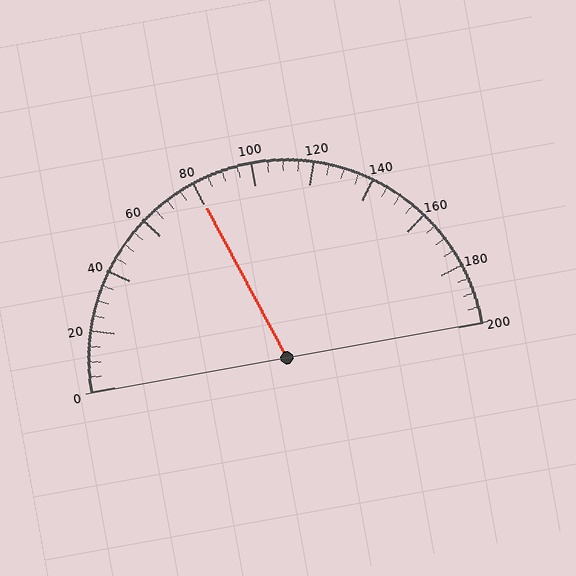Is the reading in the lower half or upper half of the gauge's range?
The reading is in the lower half of the range (0 to 200).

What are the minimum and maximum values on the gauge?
The gauge ranges from 0 to 200.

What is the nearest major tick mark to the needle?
The nearest major tick mark is 80.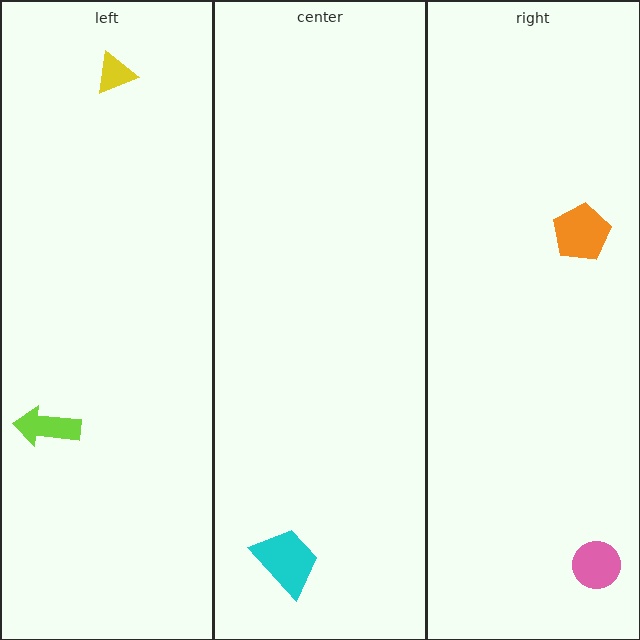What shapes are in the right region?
The orange pentagon, the pink circle.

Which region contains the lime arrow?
The left region.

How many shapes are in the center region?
1.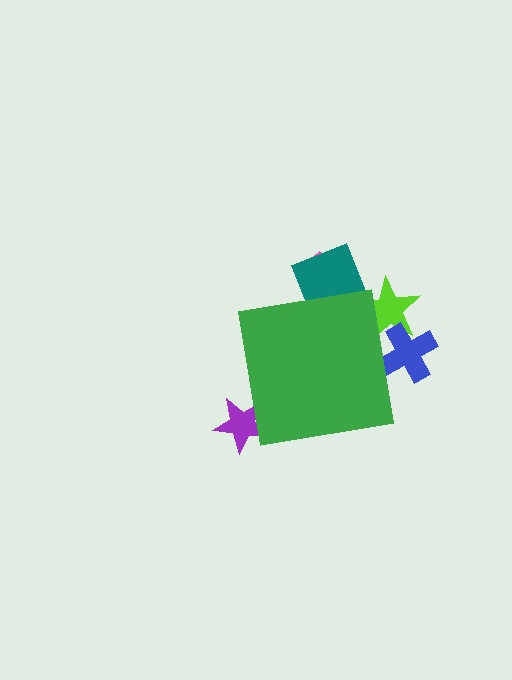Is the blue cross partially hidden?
Yes, the blue cross is partially hidden behind the green square.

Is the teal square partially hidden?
Yes, the teal square is partially hidden behind the green square.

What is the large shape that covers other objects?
A green square.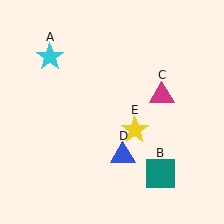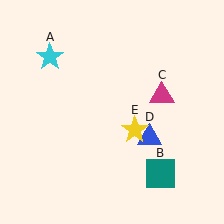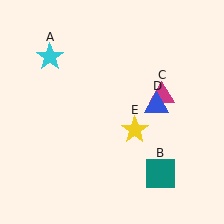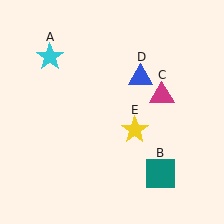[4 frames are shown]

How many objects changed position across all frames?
1 object changed position: blue triangle (object D).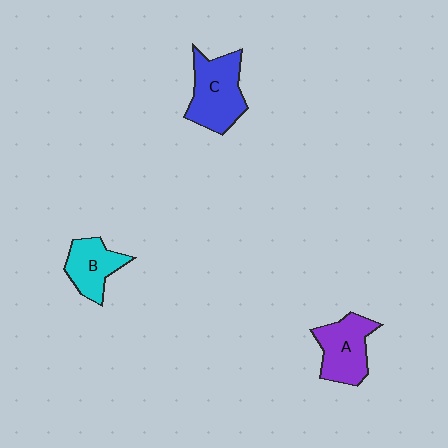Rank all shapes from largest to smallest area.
From largest to smallest: C (blue), A (purple), B (cyan).